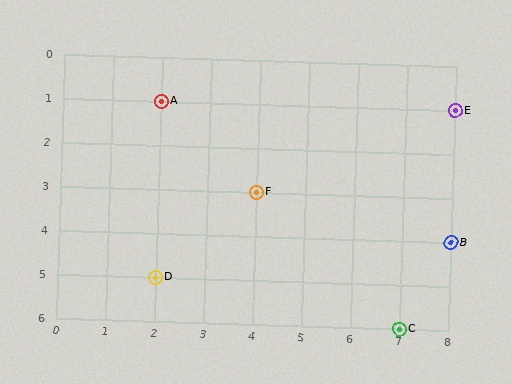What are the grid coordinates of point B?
Point B is at grid coordinates (8, 4).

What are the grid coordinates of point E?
Point E is at grid coordinates (8, 1).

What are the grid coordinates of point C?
Point C is at grid coordinates (7, 6).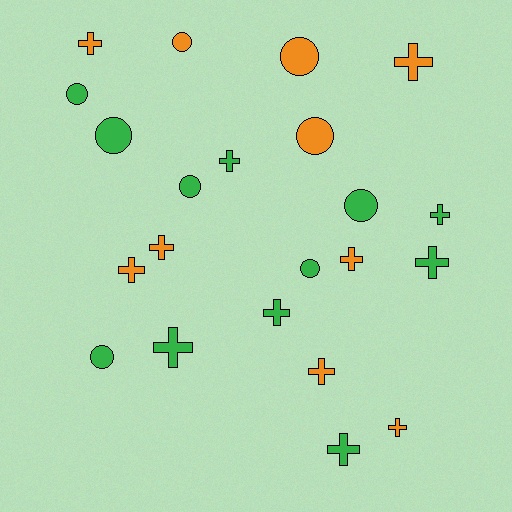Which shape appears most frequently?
Cross, with 13 objects.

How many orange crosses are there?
There are 7 orange crosses.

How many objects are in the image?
There are 22 objects.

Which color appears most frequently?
Green, with 12 objects.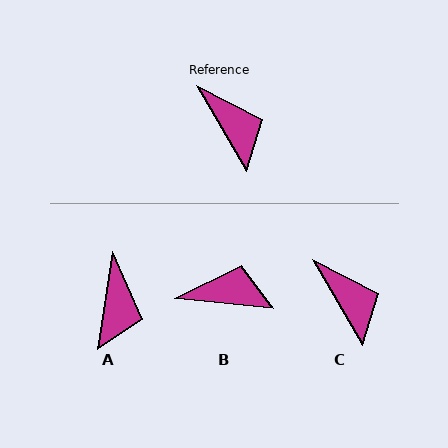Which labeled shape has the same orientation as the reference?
C.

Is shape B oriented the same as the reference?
No, it is off by about 54 degrees.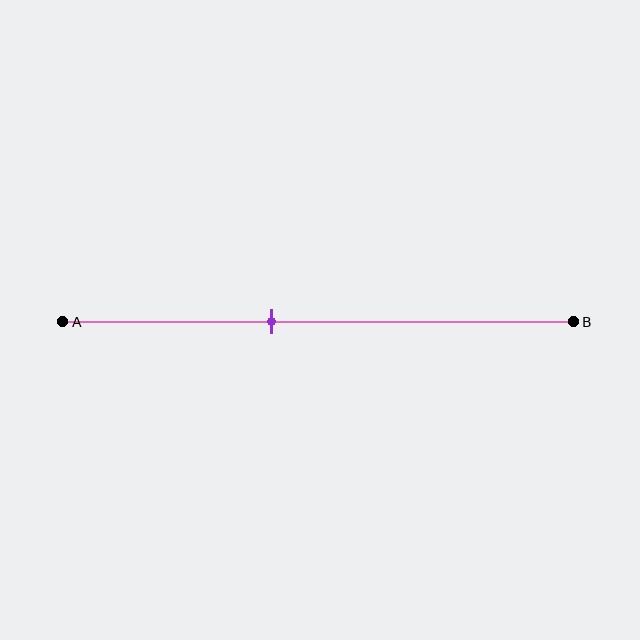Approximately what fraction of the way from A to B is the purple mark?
The purple mark is approximately 40% of the way from A to B.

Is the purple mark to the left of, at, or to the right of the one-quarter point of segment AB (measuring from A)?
The purple mark is to the right of the one-quarter point of segment AB.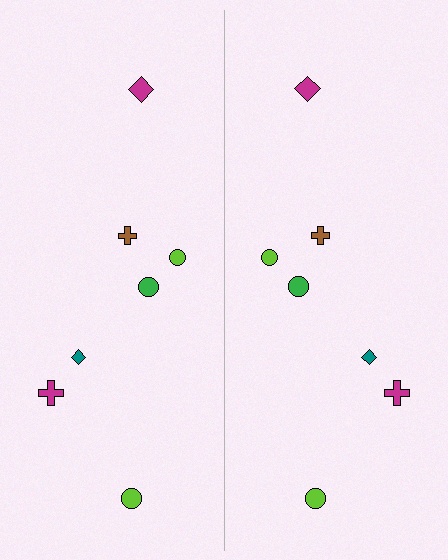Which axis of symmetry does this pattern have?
The pattern has a vertical axis of symmetry running through the center of the image.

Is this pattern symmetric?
Yes, this pattern has bilateral (reflection) symmetry.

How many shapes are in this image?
There are 14 shapes in this image.